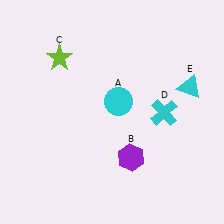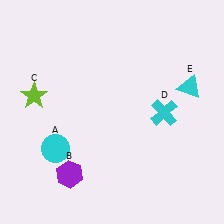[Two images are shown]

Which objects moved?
The objects that moved are: the cyan circle (A), the purple hexagon (B), the lime star (C).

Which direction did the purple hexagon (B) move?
The purple hexagon (B) moved left.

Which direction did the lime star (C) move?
The lime star (C) moved down.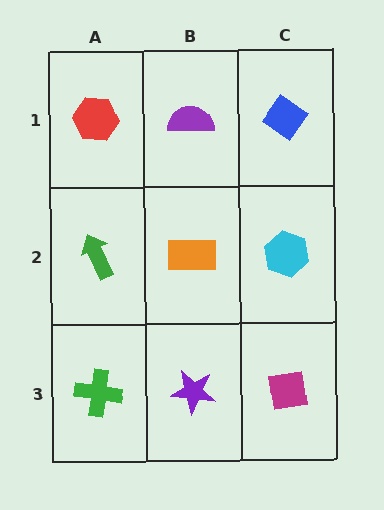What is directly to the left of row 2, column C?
An orange rectangle.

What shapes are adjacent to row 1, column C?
A cyan hexagon (row 2, column C), a purple semicircle (row 1, column B).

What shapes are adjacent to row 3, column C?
A cyan hexagon (row 2, column C), a purple star (row 3, column B).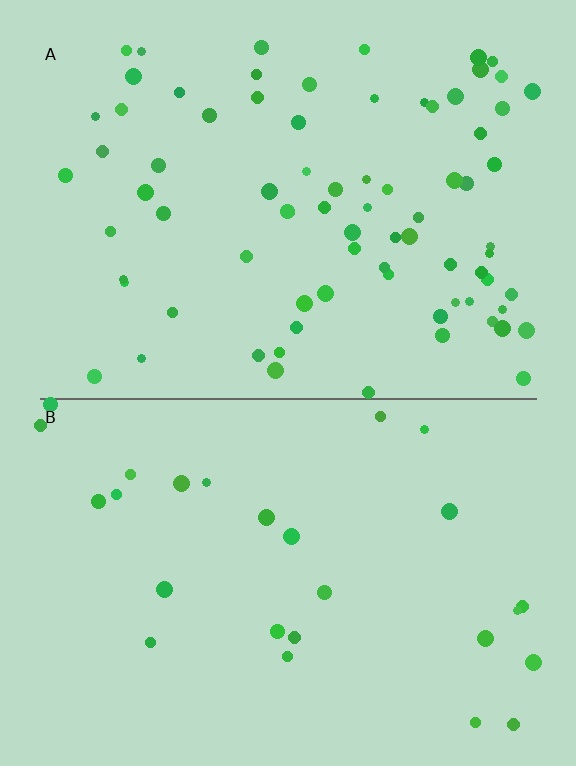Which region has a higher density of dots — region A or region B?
A (the top).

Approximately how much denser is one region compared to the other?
Approximately 2.9× — region A over region B.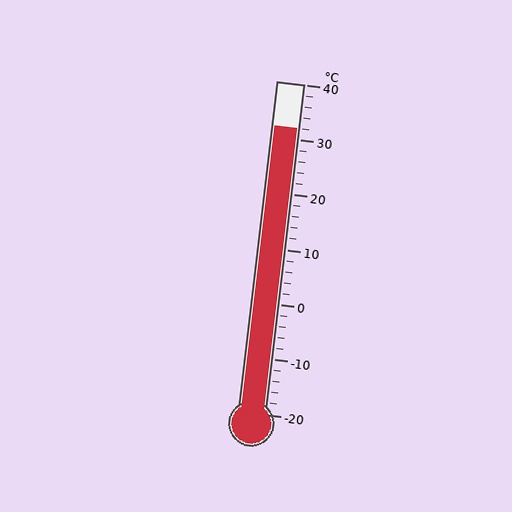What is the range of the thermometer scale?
The thermometer scale ranges from -20°C to 40°C.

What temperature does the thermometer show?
The thermometer shows approximately 32°C.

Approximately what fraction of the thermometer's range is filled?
The thermometer is filled to approximately 85% of its range.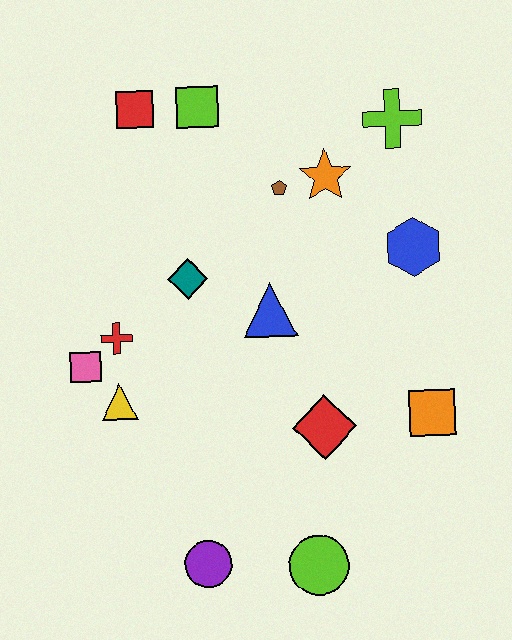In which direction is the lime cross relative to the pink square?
The lime cross is to the right of the pink square.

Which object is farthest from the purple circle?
The lime cross is farthest from the purple circle.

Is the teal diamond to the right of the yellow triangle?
Yes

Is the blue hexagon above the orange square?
Yes